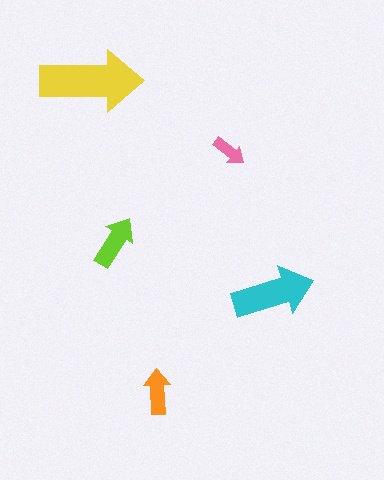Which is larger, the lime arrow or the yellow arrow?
The yellow one.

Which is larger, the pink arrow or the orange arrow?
The orange one.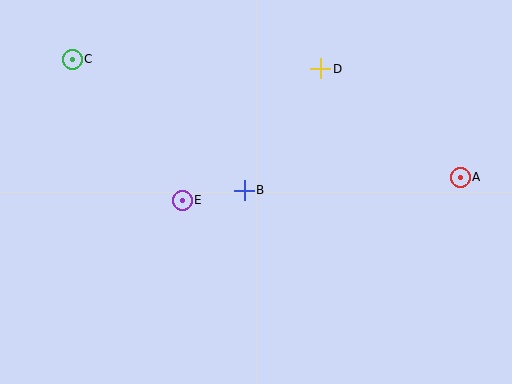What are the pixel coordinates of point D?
Point D is at (321, 69).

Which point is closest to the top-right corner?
Point A is closest to the top-right corner.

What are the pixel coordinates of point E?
Point E is at (182, 200).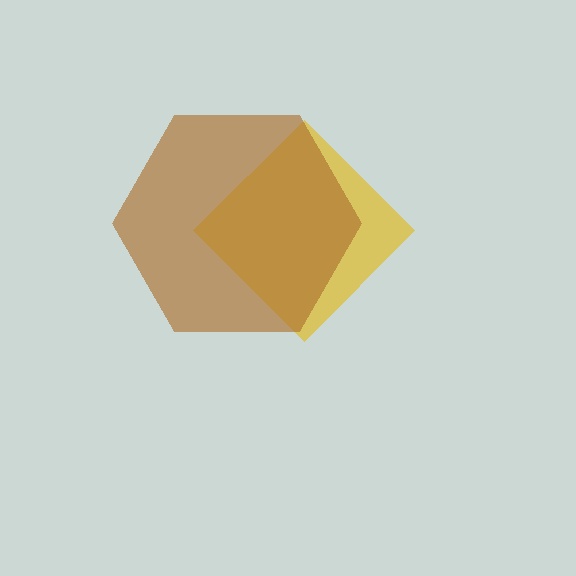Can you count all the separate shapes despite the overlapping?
Yes, there are 2 separate shapes.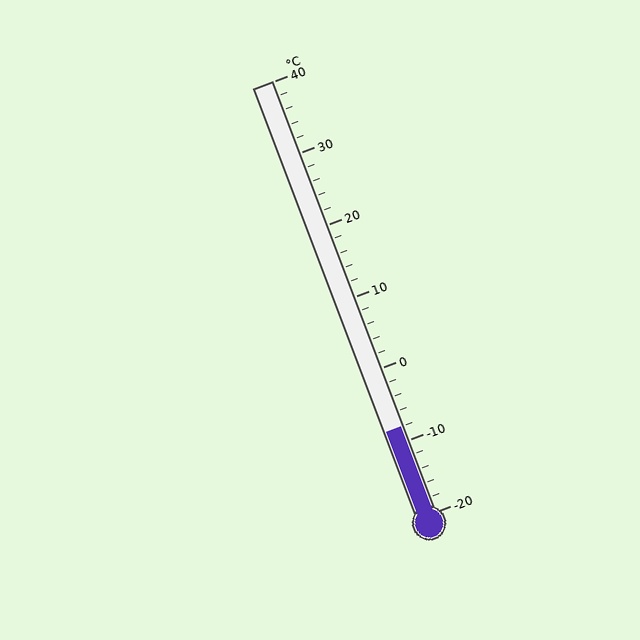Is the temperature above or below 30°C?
The temperature is below 30°C.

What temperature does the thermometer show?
The thermometer shows approximately -8°C.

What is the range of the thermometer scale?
The thermometer scale ranges from -20°C to 40°C.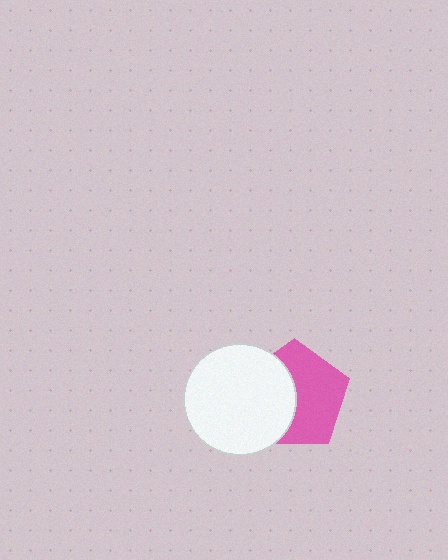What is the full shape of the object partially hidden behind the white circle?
The partially hidden object is a pink pentagon.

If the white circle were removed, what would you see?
You would see the complete pink pentagon.